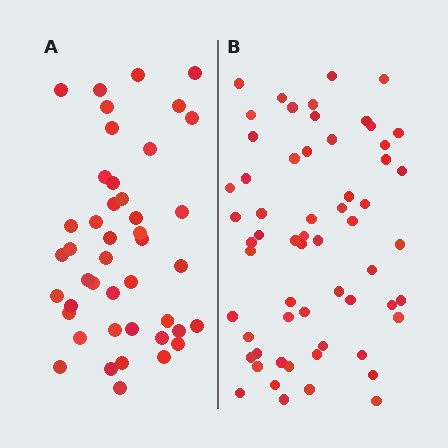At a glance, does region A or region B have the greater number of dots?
Region B (the right region) has more dots.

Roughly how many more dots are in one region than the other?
Region B has approximately 15 more dots than region A.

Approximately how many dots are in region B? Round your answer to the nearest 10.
About 60 dots.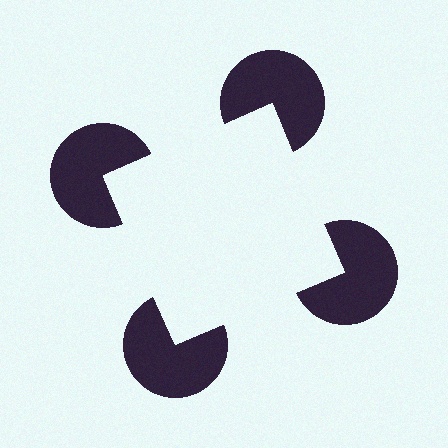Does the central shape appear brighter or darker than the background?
It typically appears slightly brighter than the background, even though no actual brightness change is drawn.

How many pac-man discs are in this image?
There are 4 — one at each vertex of the illusory square.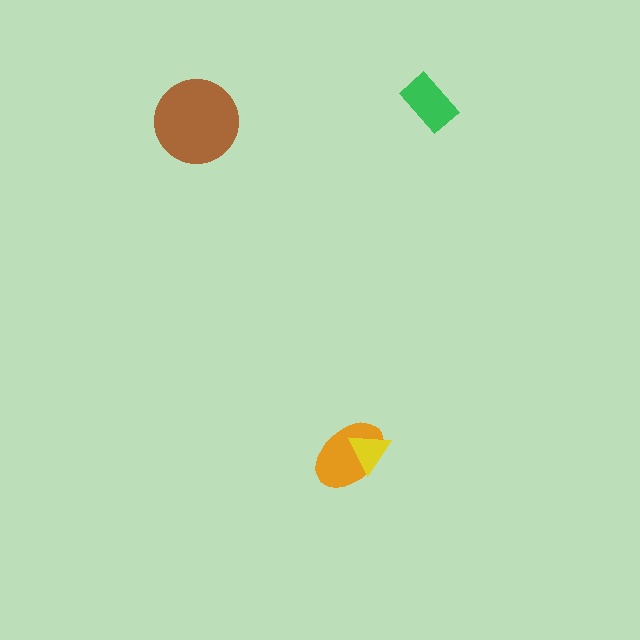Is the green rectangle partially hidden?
No, no other shape covers it.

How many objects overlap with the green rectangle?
0 objects overlap with the green rectangle.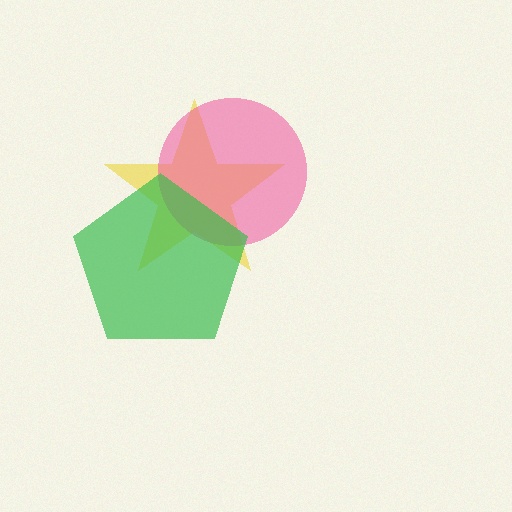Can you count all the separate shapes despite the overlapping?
Yes, there are 3 separate shapes.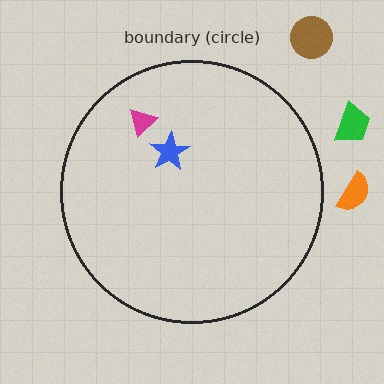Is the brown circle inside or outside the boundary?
Outside.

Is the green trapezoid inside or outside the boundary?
Outside.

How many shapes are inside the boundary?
2 inside, 3 outside.